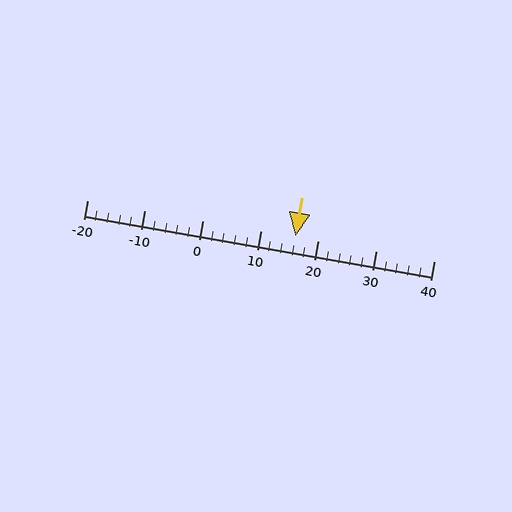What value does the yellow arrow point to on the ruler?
The yellow arrow points to approximately 16.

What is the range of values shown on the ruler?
The ruler shows values from -20 to 40.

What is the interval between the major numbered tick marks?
The major tick marks are spaced 10 units apart.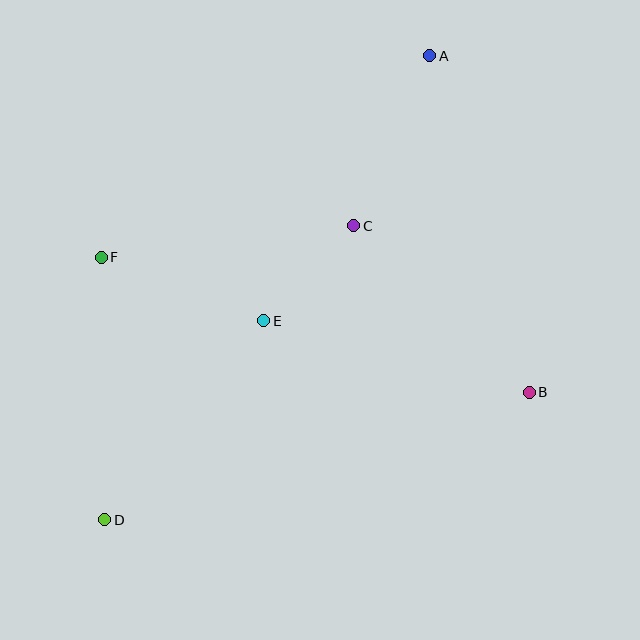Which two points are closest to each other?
Points C and E are closest to each other.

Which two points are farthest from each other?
Points A and D are farthest from each other.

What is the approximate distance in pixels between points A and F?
The distance between A and F is approximately 385 pixels.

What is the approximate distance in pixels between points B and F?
The distance between B and F is approximately 449 pixels.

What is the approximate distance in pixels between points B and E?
The distance between B and E is approximately 275 pixels.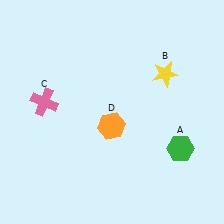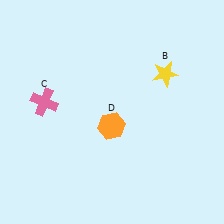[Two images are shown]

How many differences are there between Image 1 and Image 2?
There is 1 difference between the two images.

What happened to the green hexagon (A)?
The green hexagon (A) was removed in Image 2. It was in the bottom-right area of Image 1.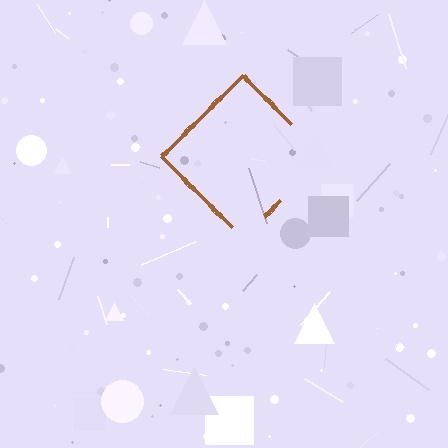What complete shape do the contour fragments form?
The contour fragments form a diamond.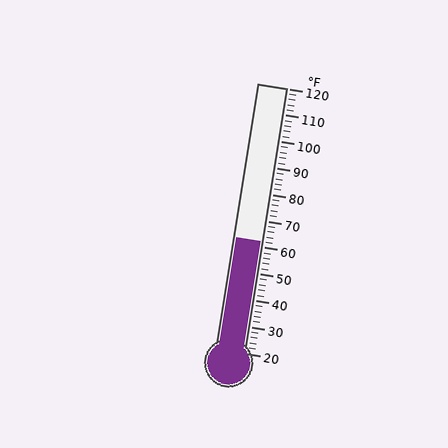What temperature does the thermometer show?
The thermometer shows approximately 62°F.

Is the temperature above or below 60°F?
The temperature is above 60°F.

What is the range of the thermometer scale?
The thermometer scale ranges from 20°F to 120°F.